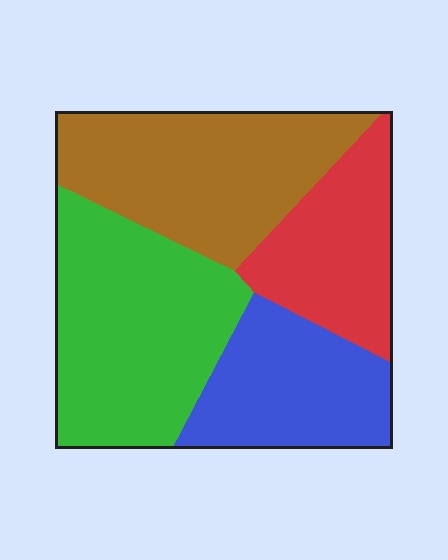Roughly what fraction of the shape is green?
Green covers 32% of the shape.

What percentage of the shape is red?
Red takes up less than a quarter of the shape.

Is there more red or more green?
Green.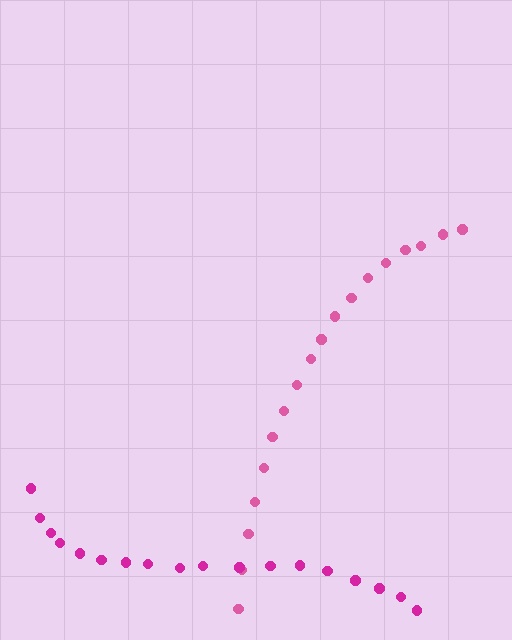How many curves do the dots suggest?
There are 2 distinct paths.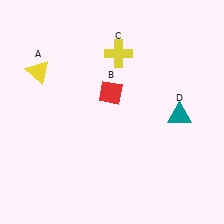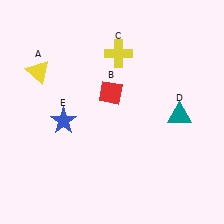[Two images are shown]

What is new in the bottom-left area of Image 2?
A blue star (E) was added in the bottom-left area of Image 2.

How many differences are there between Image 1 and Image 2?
There is 1 difference between the two images.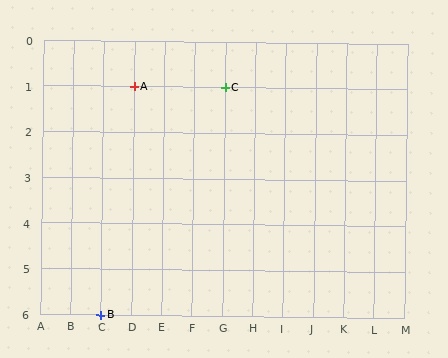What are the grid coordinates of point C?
Point C is at grid coordinates (G, 1).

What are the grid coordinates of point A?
Point A is at grid coordinates (D, 1).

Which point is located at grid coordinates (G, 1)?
Point C is at (G, 1).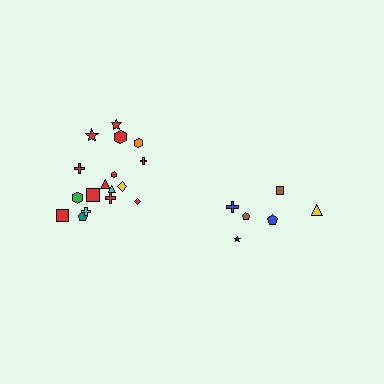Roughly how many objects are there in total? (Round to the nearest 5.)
Roughly 25 objects in total.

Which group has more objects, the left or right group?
The left group.